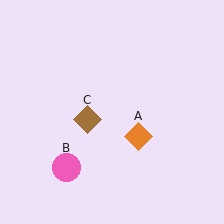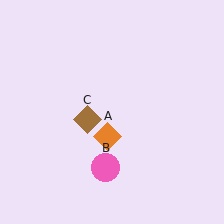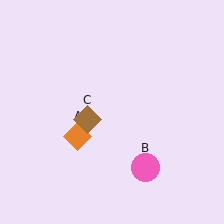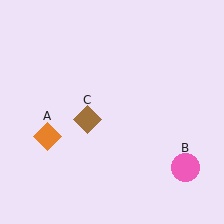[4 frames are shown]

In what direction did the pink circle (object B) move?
The pink circle (object B) moved right.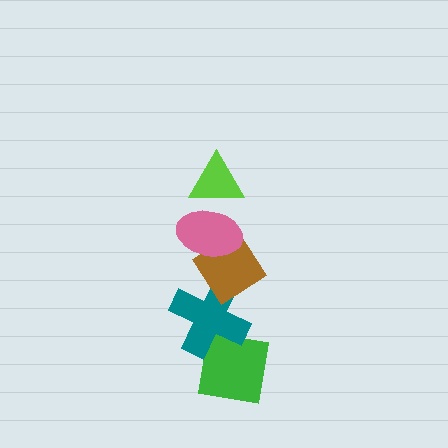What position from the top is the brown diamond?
The brown diamond is 3rd from the top.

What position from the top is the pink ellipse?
The pink ellipse is 2nd from the top.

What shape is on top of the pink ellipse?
The lime triangle is on top of the pink ellipse.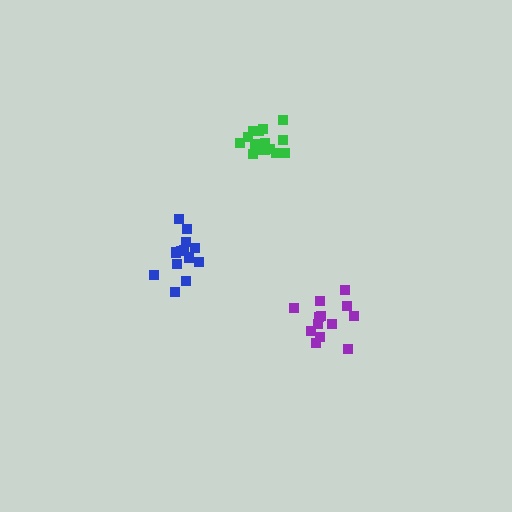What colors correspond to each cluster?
The clusters are colored: purple, green, blue.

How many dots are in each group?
Group 1: 13 dots, Group 2: 16 dots, Group 3: 14 dots (43 total).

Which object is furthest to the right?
The purple cluster is rightmost.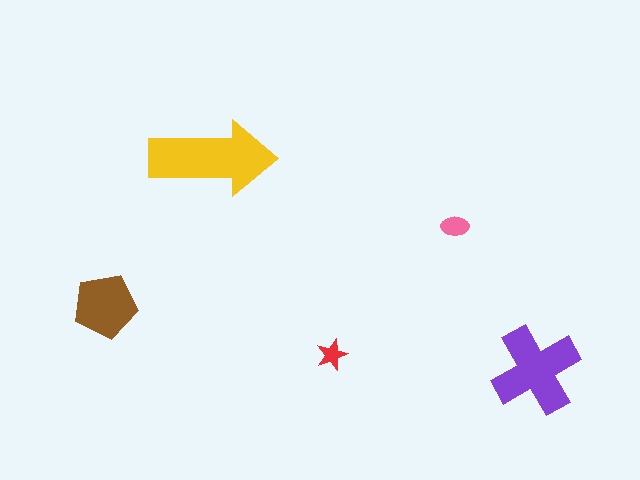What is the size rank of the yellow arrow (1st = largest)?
1st.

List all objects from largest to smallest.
The yellow arrow, the purple cross, the brown pentagon, the pink ellipse, the red star.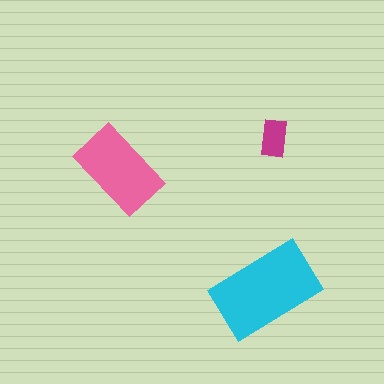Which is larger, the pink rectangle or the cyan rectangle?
The cyan one.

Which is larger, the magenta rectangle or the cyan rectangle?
The cyan one.